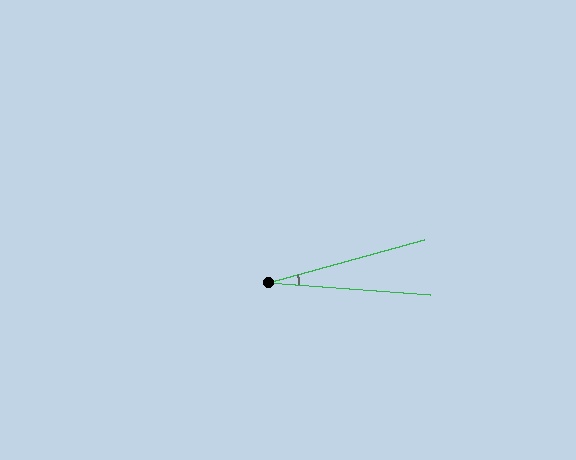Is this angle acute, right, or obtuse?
It is acute.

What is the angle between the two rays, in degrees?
Approximately 20 degrees.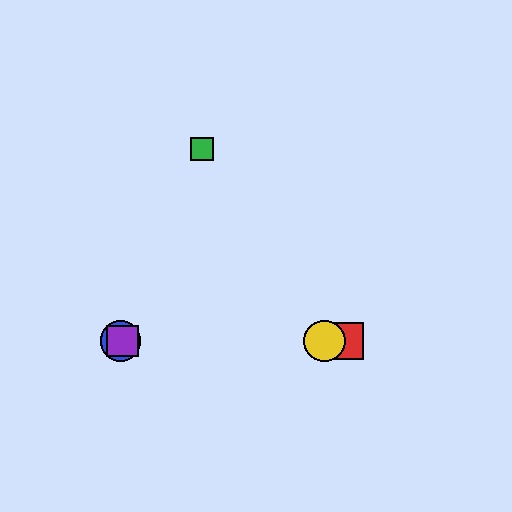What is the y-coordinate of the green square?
The green square is at y≈149.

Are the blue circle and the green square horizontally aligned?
No, the blue circle is at y≈341 and the green square is at y≈149.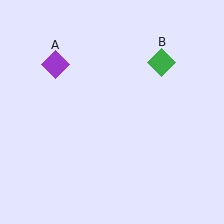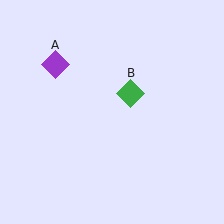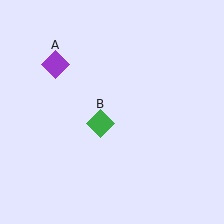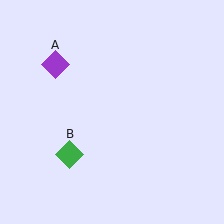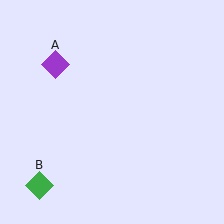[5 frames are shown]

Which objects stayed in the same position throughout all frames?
Purple diamond (object A) remained stationary.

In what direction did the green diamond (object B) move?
The green diamond (object B) moved down and to the left.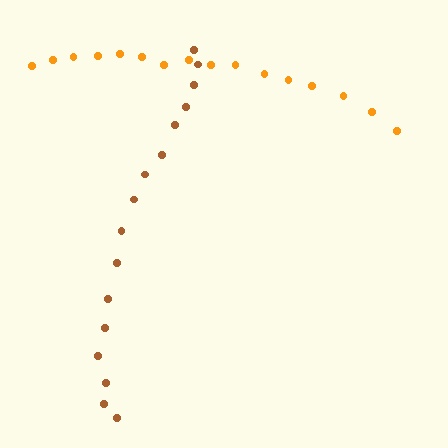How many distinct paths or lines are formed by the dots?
There are 2 distinct paths.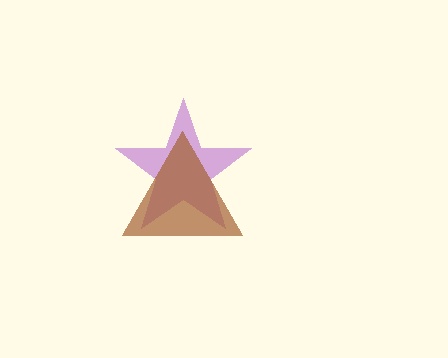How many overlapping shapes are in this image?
There are 2 overlapping shapes in the image.